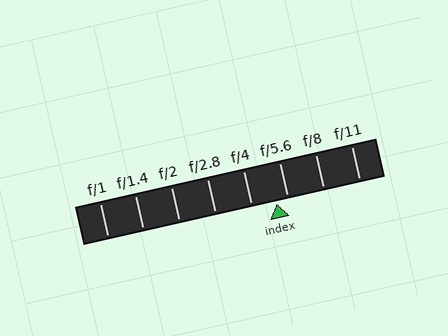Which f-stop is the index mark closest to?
The index mark is closest to f/5.6.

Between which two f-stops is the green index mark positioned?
The index mark is between f/4 and f/5.6.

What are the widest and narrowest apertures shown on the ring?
The widest aperture shown is f/1 and the narrowest is f/11.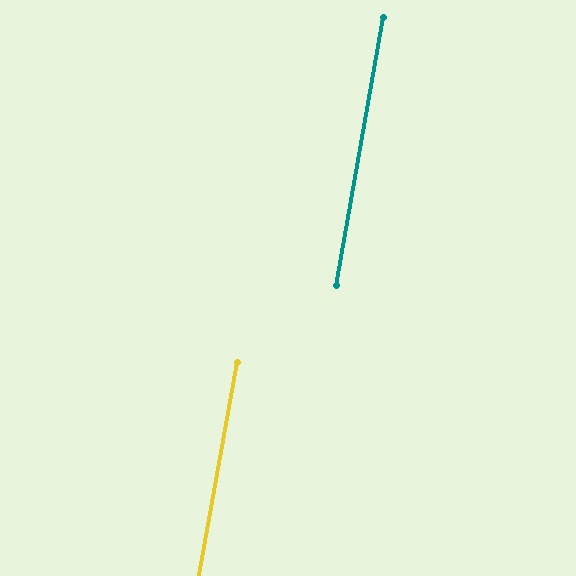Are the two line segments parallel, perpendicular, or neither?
Parallel — their directions differ by only 0.4°.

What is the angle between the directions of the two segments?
Approximately 0 degrees.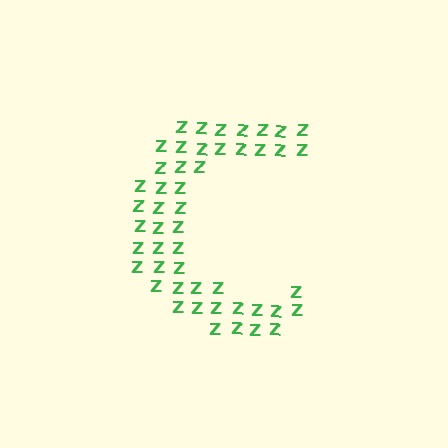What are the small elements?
The small elements are letter Z's.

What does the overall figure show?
The overall figure shows the letter C.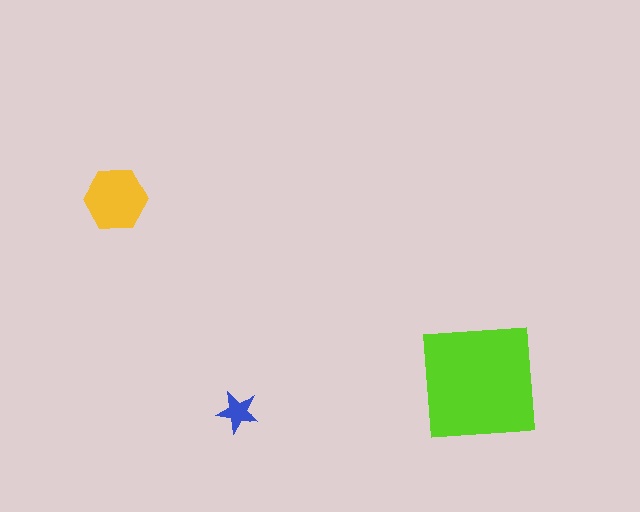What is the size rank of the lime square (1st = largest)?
1st.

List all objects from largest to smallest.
The lime square, the yellow hexagon, the blue star.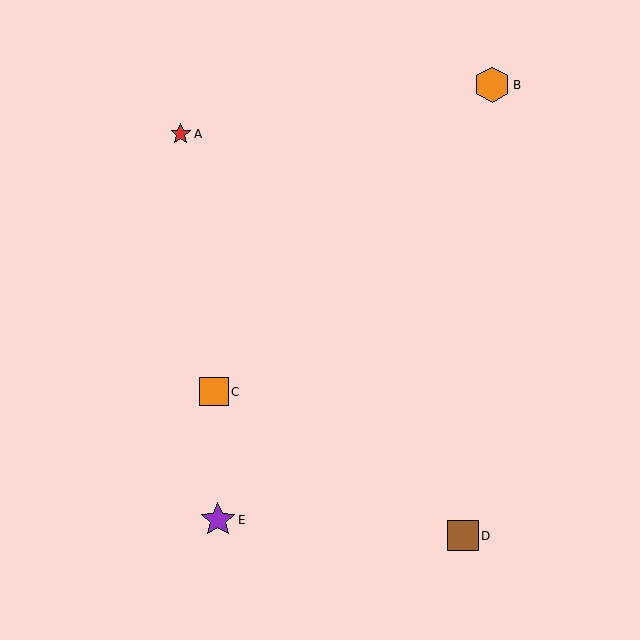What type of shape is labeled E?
Shape E is a purple star.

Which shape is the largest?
The orange hexagon (labeled B) is the largest.